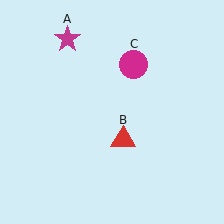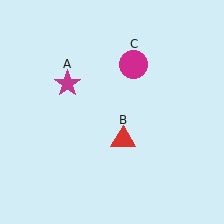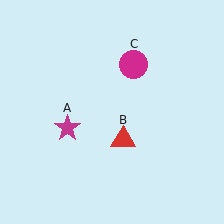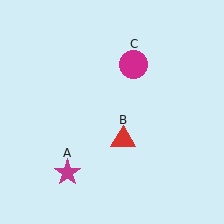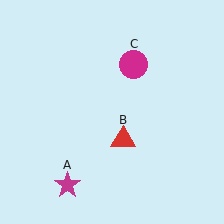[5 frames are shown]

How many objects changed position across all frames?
1 object changed position: magenta star (object A).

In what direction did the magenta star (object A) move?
The magenta star (object A) moved down.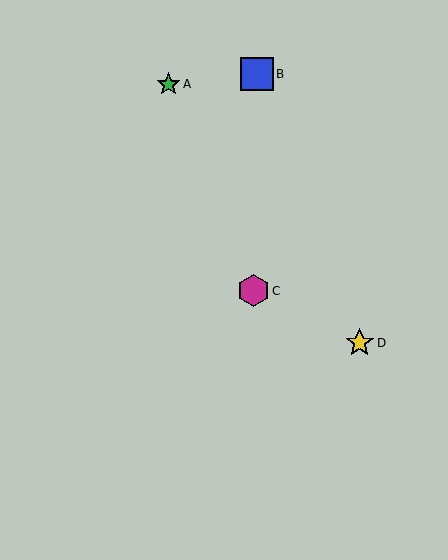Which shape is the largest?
The blue square (labeled B) is the largest.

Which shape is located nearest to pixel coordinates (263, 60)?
The blue square (labeled B) at (257, 74) is nearest to that location.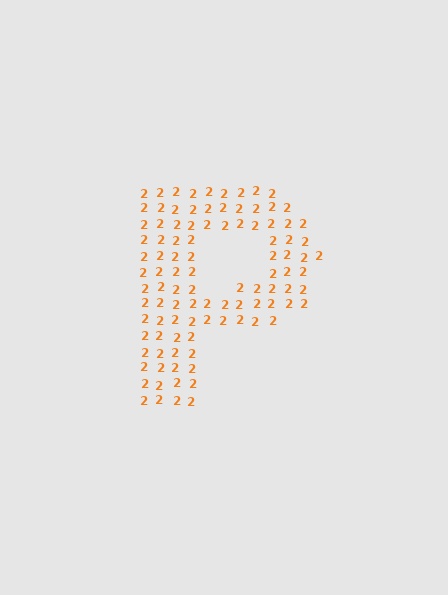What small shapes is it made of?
It is made of small digit 2's.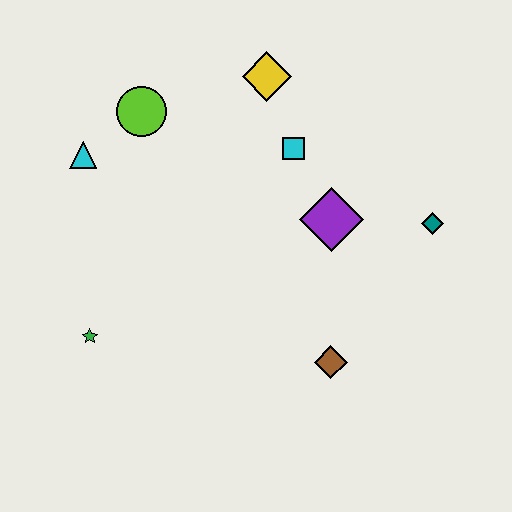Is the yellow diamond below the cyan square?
No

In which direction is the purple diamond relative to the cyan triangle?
The purple diamond is to the right of the cyan triangle.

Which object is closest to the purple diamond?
The cyan square is closest to the purple diamond.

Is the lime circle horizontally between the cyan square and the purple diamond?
No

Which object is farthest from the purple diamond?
The green star is farthest from the purple diamond.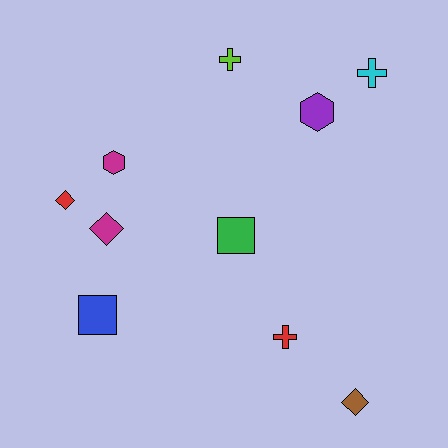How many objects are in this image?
There are 10 objects.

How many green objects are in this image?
There is 1 green object.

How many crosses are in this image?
There are 3 crosses.